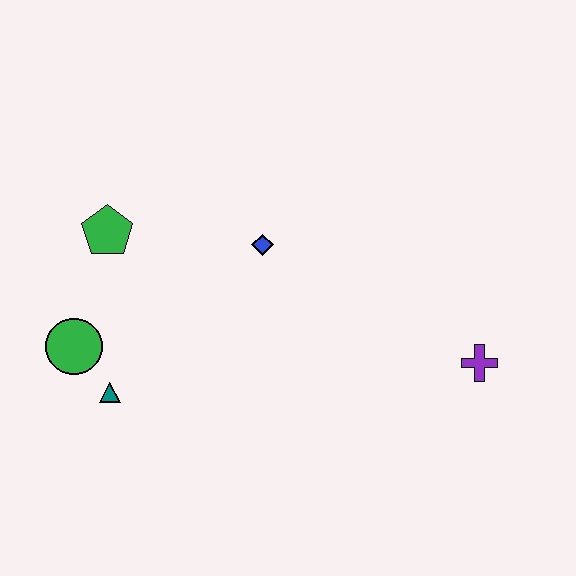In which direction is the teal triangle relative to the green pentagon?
The teal triangle is below the green pentagon.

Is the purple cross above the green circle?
No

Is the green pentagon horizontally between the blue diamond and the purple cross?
No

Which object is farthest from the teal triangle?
The purple cross is farthest from the teal triangle.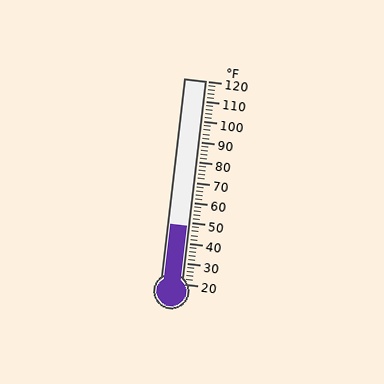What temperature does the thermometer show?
The thermometer shows approximately 48°F.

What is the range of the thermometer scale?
The thermometer scale ranges from 20°F to 120°F.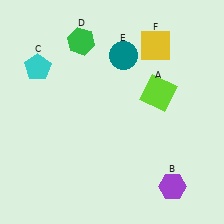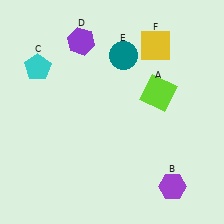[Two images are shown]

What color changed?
The hexagon (D) changed from green in Image 1 to purple in Image 2.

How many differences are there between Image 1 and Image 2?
There is 1 difference between the two images.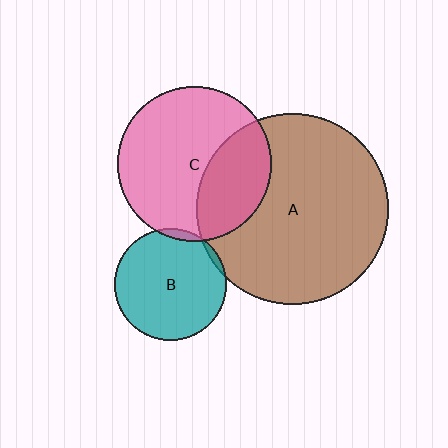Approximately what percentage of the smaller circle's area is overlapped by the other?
Approximately 5%.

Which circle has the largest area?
Circle A (brown).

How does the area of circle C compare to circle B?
Approximately 1.9 times.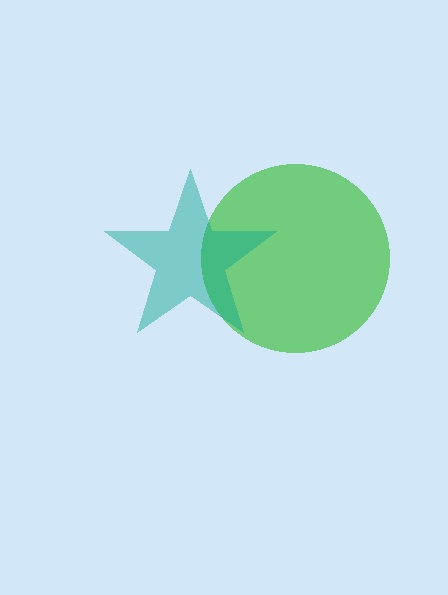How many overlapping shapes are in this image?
There are 2 overlapping shapes in the image.